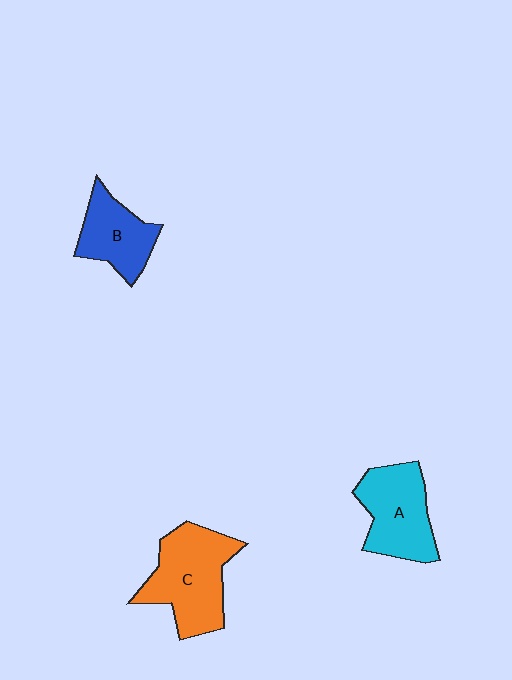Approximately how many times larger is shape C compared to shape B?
Approximately 1.6 times.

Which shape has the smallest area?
Shape B (blue).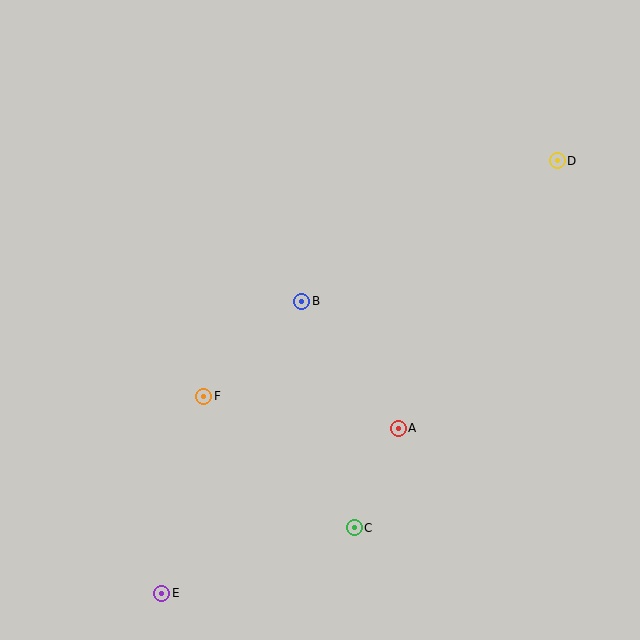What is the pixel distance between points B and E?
The distance between B and E is 323 pixels.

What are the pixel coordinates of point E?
Point E is at (162, 593).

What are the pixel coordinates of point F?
Point F is at (204, 396).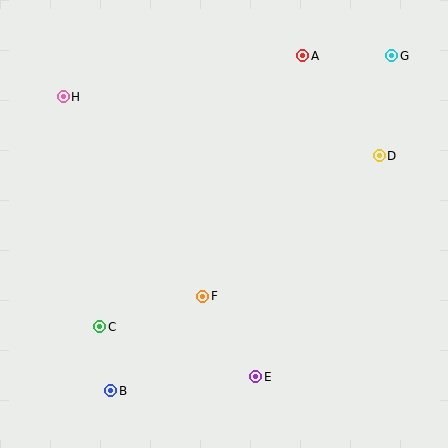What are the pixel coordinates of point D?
Point D is at (379, 156).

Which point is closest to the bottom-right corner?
Point E is closest to the bottom-right corner.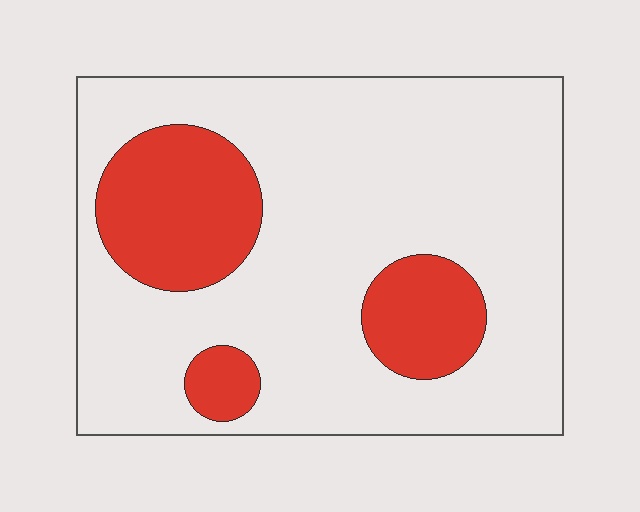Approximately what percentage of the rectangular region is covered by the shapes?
Approximately 20%.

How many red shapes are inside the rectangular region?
3.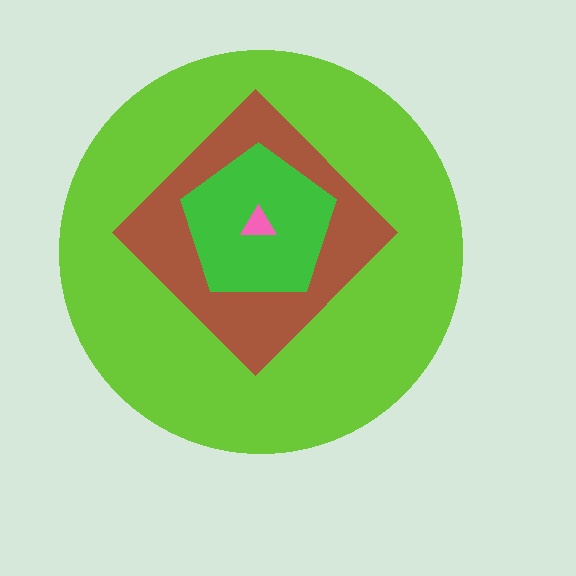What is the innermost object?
The pink triangle.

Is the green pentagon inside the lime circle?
Yes.